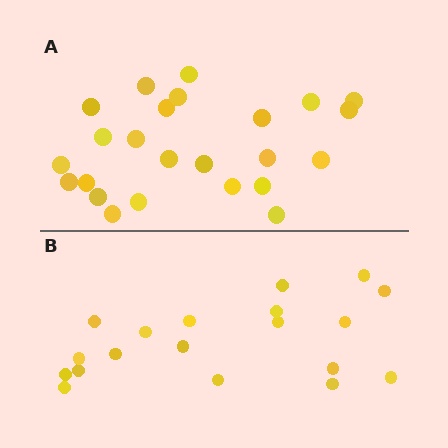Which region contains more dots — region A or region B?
Region A (the top region) has more dots.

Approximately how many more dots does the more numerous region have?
Region A has about 5 more dots than region B.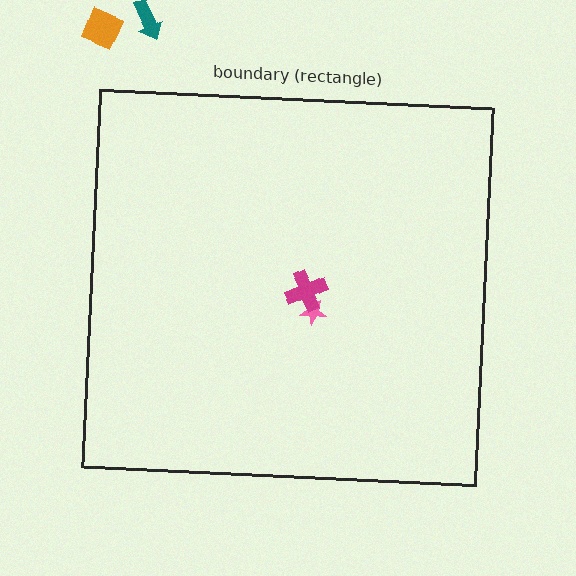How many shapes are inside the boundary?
2 inside, 2 outside.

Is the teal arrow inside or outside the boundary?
Outside.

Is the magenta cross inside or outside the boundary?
Inside.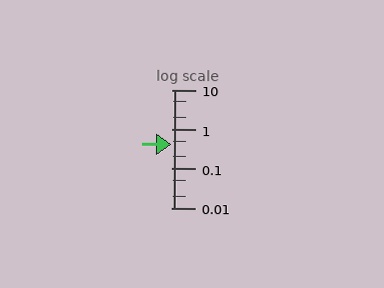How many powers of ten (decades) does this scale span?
The scale spans 3 decades, from 0.01 to 10.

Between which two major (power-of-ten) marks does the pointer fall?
The pointer is between 0.1 and 1.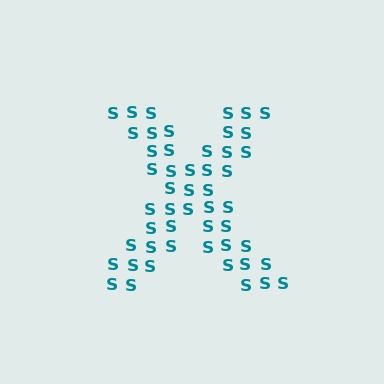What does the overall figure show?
The overall figure shows the letter X.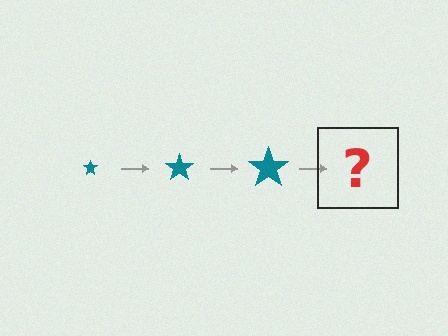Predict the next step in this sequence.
The next step is a teal star, larger than the previous one.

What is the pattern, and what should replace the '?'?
The pattern is that the star gets progressively larger each step. The '?' should be a teal star, larger than the previous one.